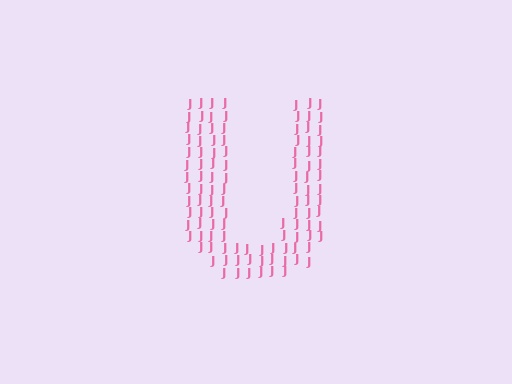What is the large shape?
The large shape is the letter U.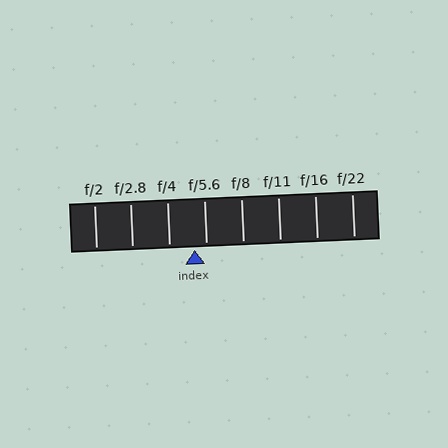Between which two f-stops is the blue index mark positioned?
The index mark is between f/4 and f/5.6.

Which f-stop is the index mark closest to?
The index mark is closest to f/5.6.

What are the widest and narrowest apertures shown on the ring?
The widest aperture shown is f/2 and the narrowest is f/22.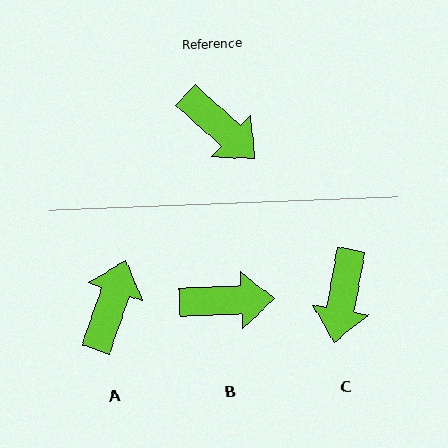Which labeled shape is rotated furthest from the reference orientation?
A, about 114 degrees away.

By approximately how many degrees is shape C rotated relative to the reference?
Approximately 58 degrees clockwise.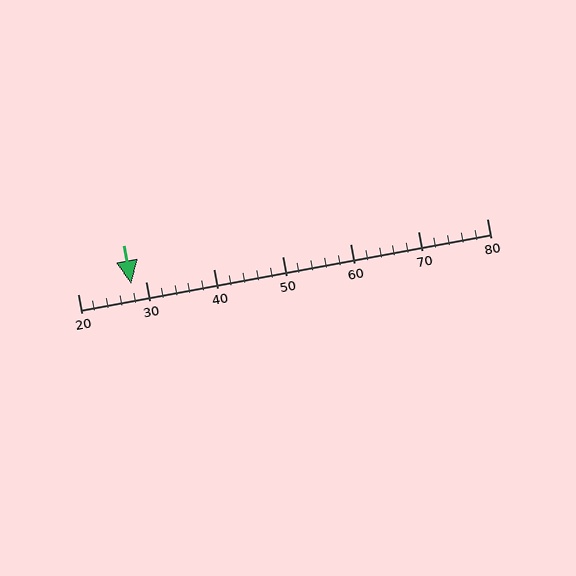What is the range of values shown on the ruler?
The ruler shows values from 20 to 80.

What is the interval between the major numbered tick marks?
The major tick marks are spaced 10 units apart.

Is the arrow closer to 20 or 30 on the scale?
The arrow is closer to 30.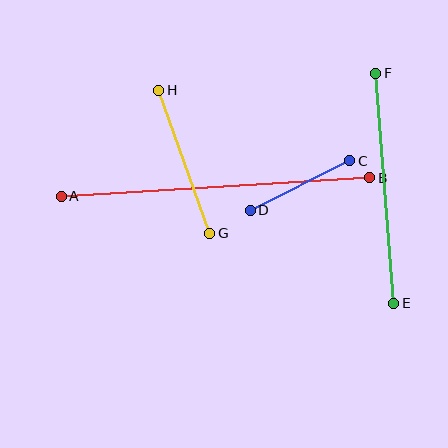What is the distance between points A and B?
The distance is approximately 309 pixels.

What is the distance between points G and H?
The distance is approximately 152 pixels.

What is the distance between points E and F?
The distance is approximately 231 pixels.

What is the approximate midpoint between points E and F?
The midpoint is at approximately (385, 188) pixels.